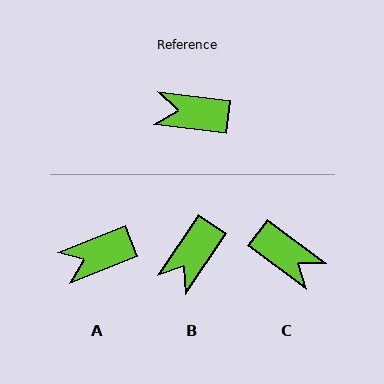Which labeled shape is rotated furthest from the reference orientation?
C, about 150 degrees away.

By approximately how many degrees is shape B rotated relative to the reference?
Approximately 63 degrees counter-clockwise.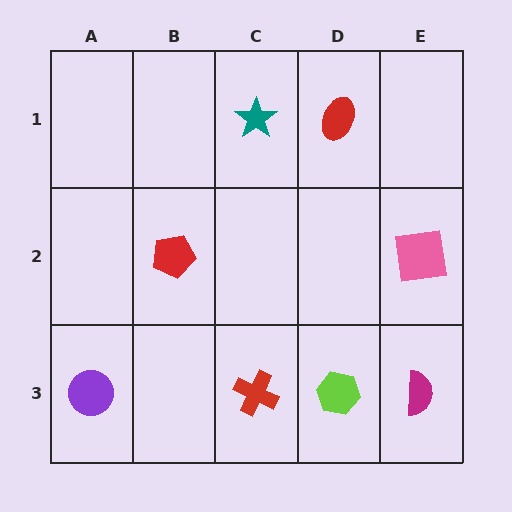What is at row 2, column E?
A pink square.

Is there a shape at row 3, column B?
No, that cell is empty.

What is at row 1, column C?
A teal star.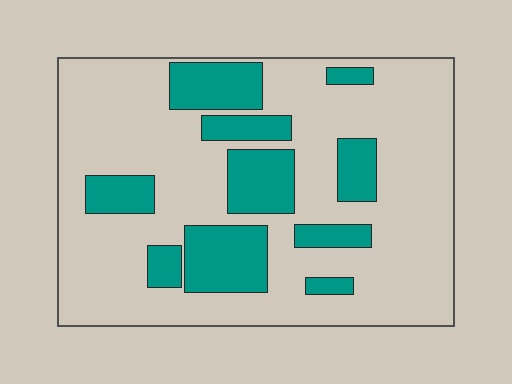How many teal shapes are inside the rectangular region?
10.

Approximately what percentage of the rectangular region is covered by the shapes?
Approximately 25%.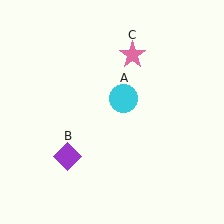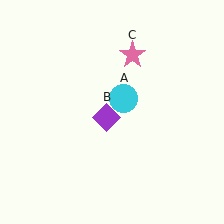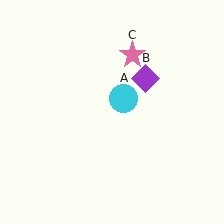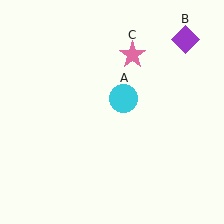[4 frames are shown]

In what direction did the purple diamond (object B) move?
The purple diamond (object B) moved up and to the right.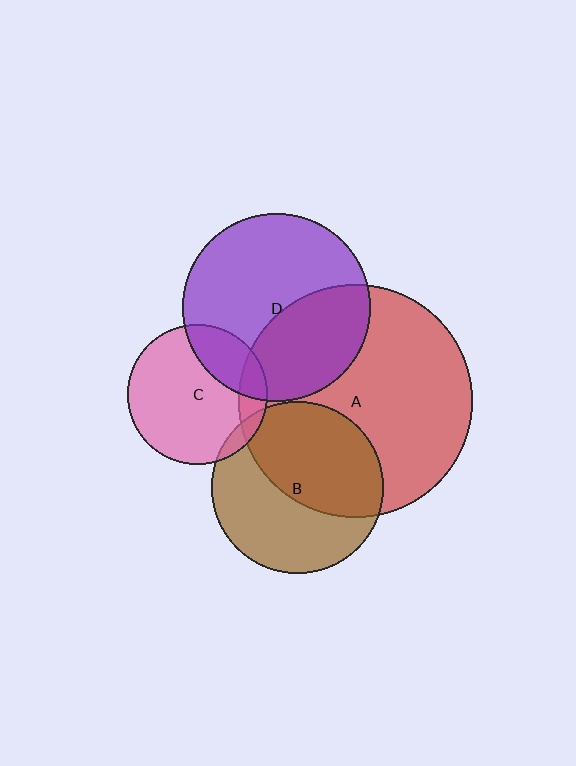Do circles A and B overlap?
Yes.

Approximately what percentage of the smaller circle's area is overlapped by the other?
Approximately 50%.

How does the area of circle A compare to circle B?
Approximately 1.8 times.